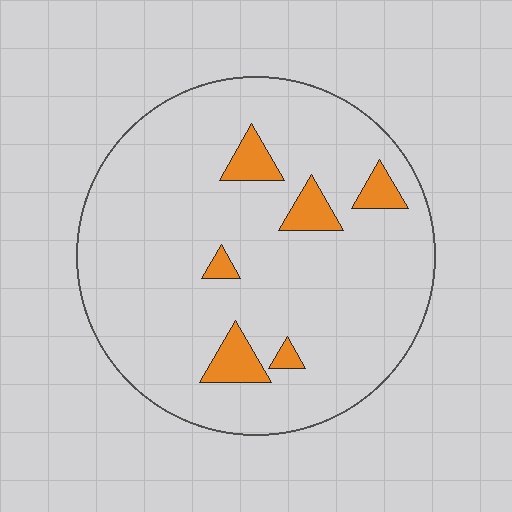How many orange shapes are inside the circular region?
6.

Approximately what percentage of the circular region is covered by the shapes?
Approximately 10%.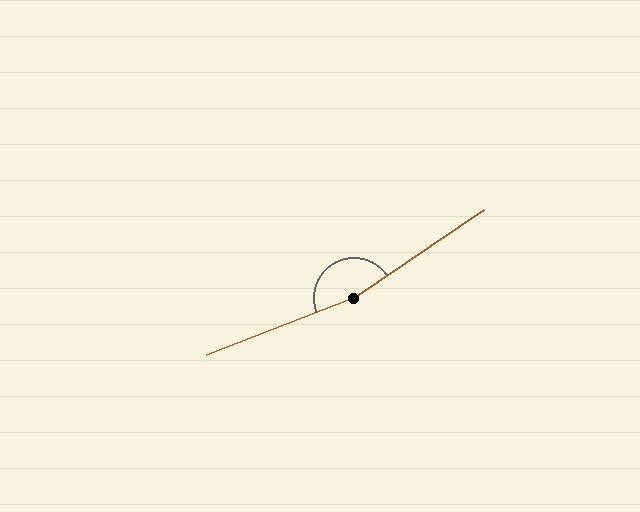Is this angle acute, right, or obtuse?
It is obtuse.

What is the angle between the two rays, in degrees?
Approximately 167 degrees.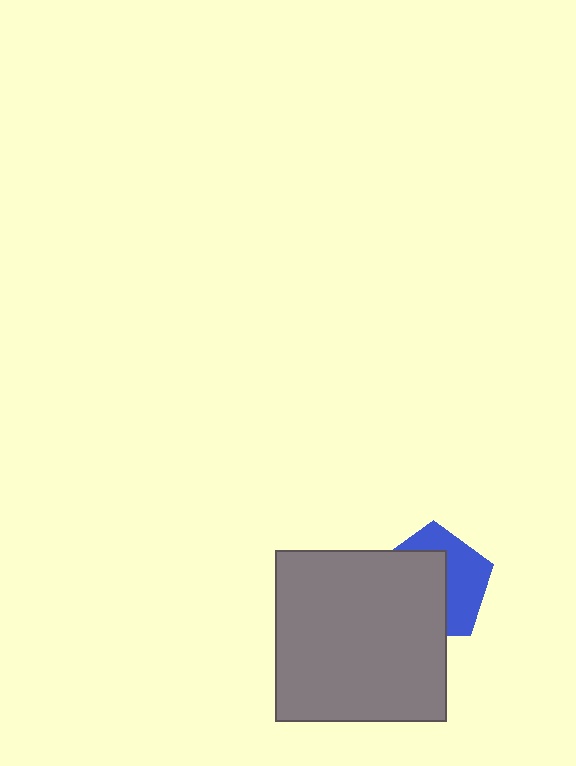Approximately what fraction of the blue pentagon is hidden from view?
Roughly 57% of the blue pentagon is hidden behind the gray square.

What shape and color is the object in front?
The object in front is a gray square.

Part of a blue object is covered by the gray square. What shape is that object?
It is a pentagon.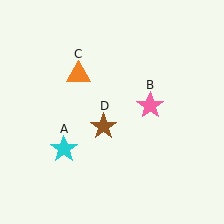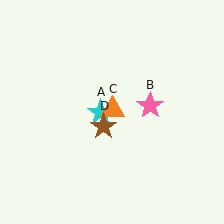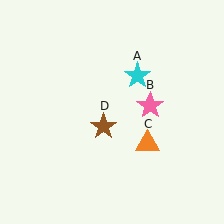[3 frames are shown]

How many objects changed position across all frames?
2 objects changed position: cyan star (object A), orange triangle (object C).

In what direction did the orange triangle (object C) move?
The orange triangle (object C) moved down and to the right.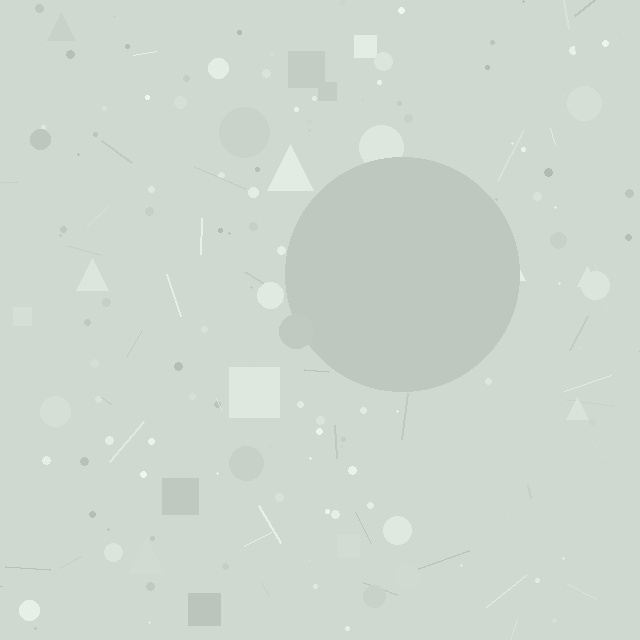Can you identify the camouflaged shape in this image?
The camouflaged shape is a circle.